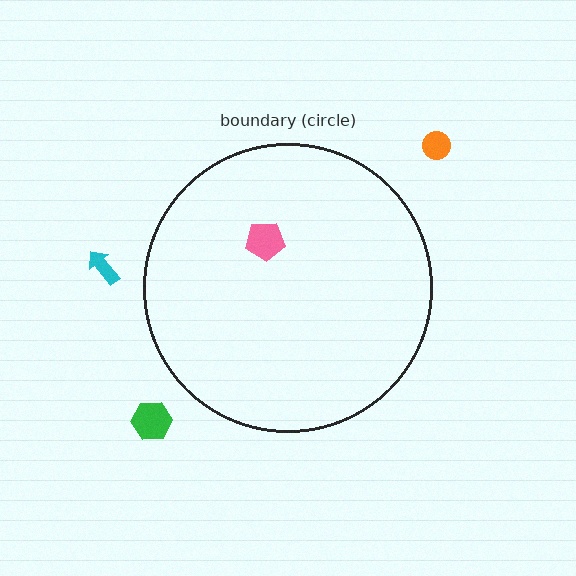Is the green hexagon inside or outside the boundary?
Outside.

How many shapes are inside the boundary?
1 inside, 3 outside.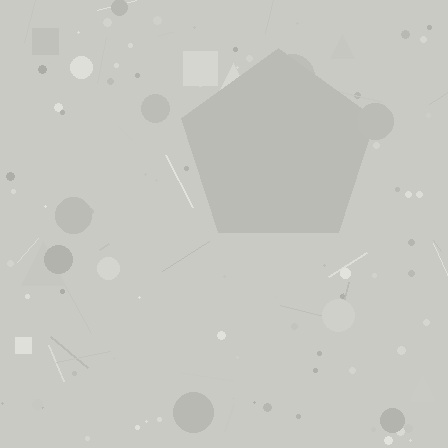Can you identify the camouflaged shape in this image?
The camouflaged shape is a pentagon.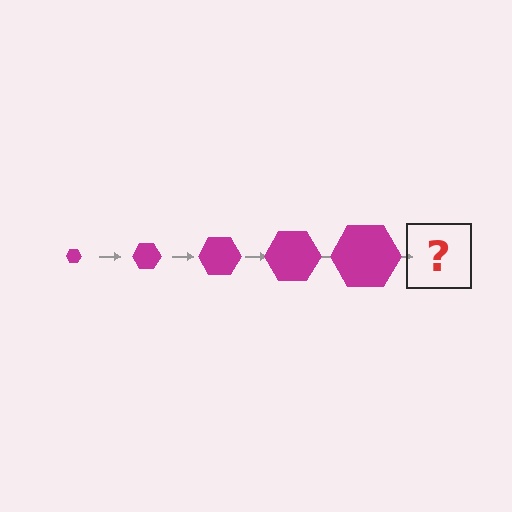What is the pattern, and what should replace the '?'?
The pattern is that the hexagon gets progressively larger each step. The '?' should be a magenta hexagon, larger than the previous one.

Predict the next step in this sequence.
The next step is a magenta hexagon, larger than the previous one.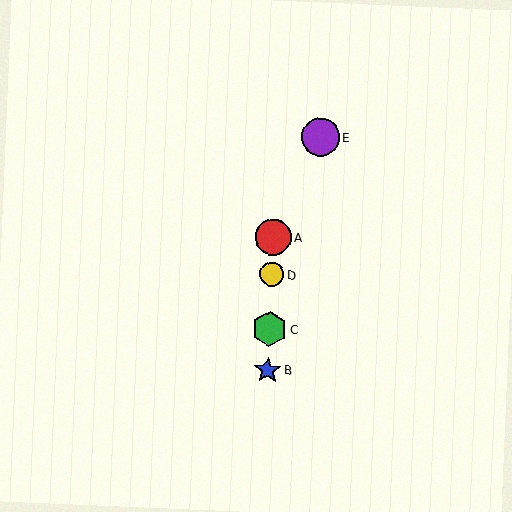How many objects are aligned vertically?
4 objects (A, B, C, D) are aligned vertically.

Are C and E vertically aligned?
No, C is at x≈269 and E is at x≈320.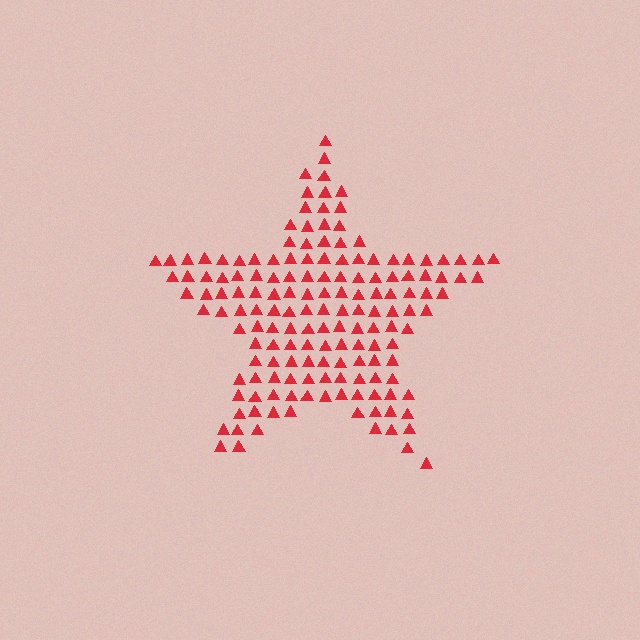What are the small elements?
The small elements are triangles.